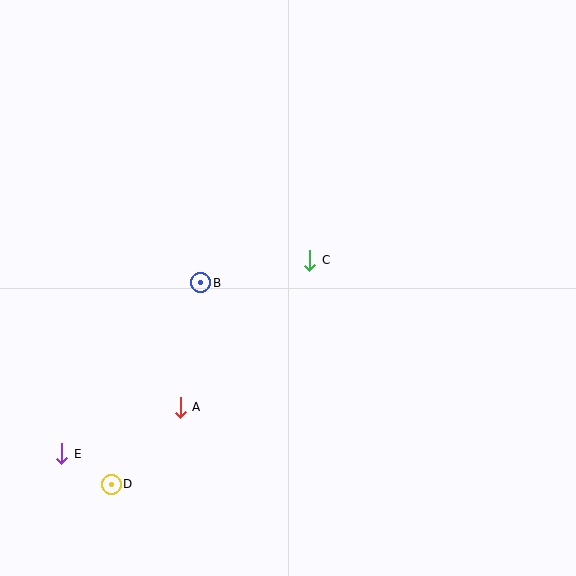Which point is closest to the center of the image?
Point C at (310, 260) is closest to the center.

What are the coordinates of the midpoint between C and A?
The midpoint between C and A is at (245, 334).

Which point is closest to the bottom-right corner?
Point C is closest to the bottom-right corner.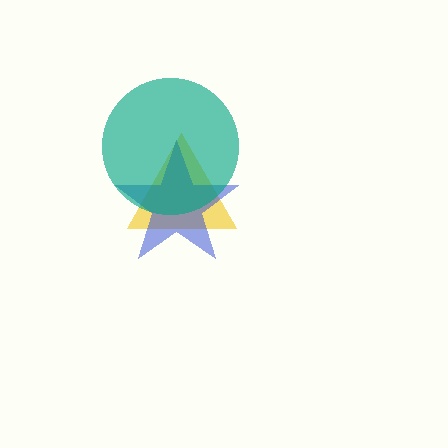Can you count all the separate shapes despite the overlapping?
Yes, there are 3 separate shapes.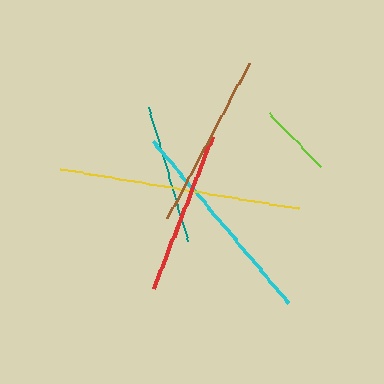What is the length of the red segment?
The red segment is approximately 164 pixels long.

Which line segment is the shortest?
The lime line is the shortest at approximately 74 pixels.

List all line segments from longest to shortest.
From longest to shortest: yellow, cyan, brown, red, teal, lime.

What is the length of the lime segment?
The lime segment is approximately 74 pixels long.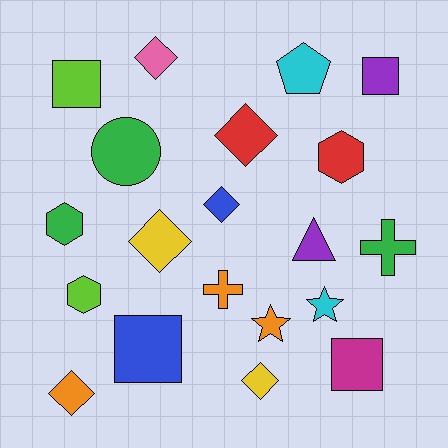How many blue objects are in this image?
There are 2 blue objects.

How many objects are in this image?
There are 20 objects.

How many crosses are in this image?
There are 2 crosses.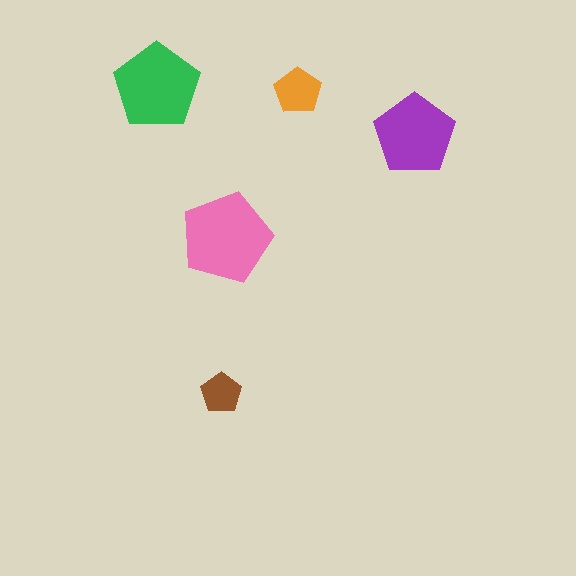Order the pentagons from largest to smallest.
the pink one, the green one, the purple one, the orange one, the brown one.